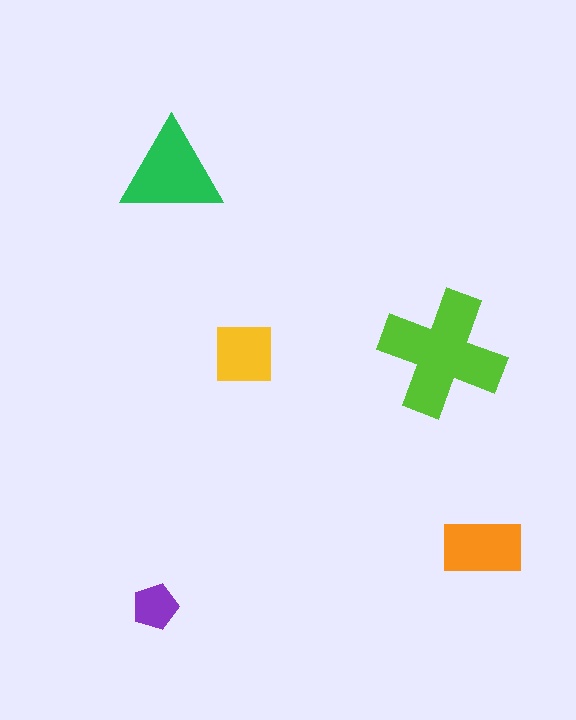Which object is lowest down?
The purple pentagon is bottommost.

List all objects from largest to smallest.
The lime cross, the green triangle, the orange rectangle, the yellow square, the purple pentagon.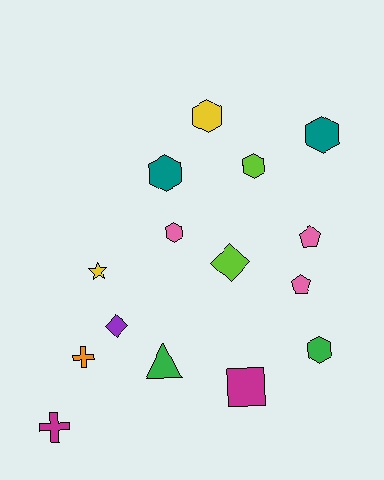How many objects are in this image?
There are 15 objects.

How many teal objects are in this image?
There are 2 teal objects.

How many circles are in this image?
There are no circles.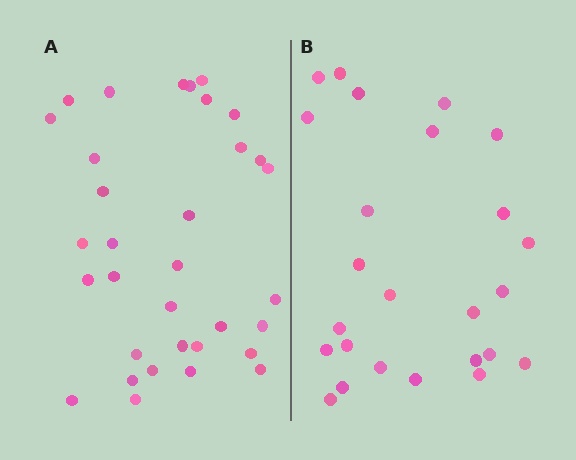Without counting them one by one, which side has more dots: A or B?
Region A (the left region) has more dots.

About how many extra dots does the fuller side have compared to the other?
Region A has roughly 8 or so more dots than region B.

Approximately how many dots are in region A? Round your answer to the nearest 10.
About 30 dots. (The exact count is 33, which rounds to 30.)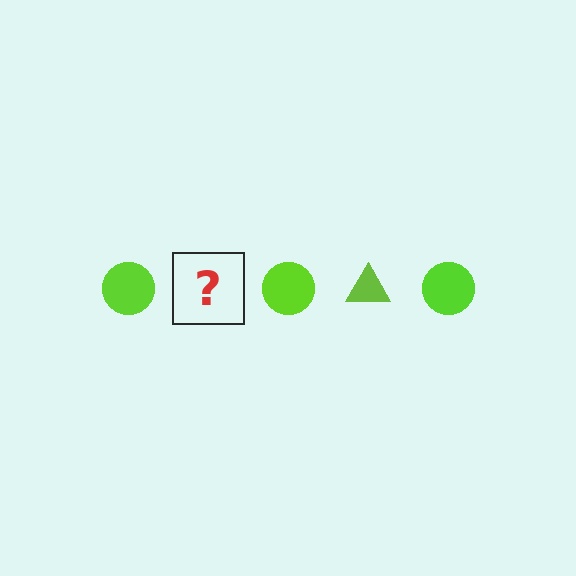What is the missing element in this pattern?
The missing element is a lime triangle.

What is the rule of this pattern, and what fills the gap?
The rule is that the pattern cycles through circle, triangle shapes in lime. The gap should be filled with a lime triangle.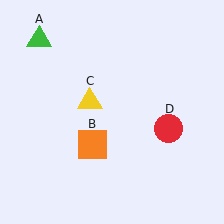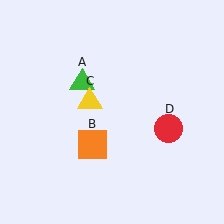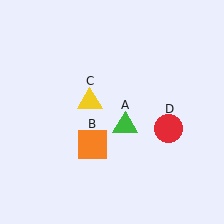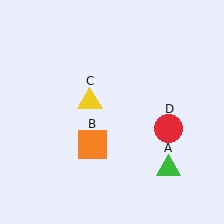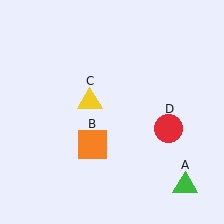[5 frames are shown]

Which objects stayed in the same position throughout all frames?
Orange square (object B) and yellow triangle (object C) and red circle (object D) remained stationary.